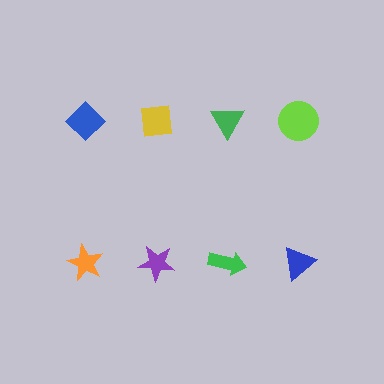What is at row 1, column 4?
A lime circle.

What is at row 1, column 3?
A green triangle.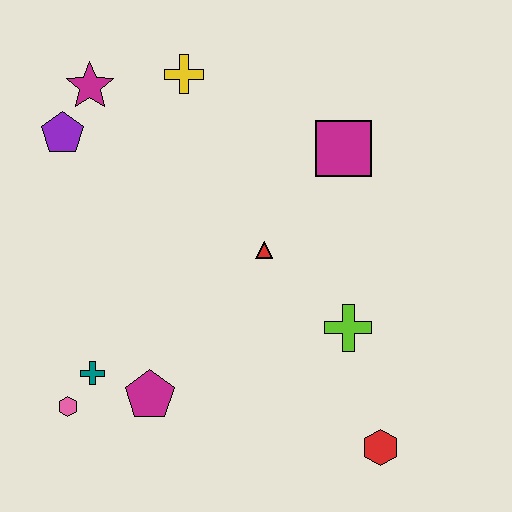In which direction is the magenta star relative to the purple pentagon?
The magenta star is above the purple pentagon.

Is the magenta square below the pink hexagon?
No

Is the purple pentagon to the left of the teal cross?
Yes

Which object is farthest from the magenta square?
The pink hexagon is farthest from the magenta square.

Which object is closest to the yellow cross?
The magenta star is closest to the yellow cross.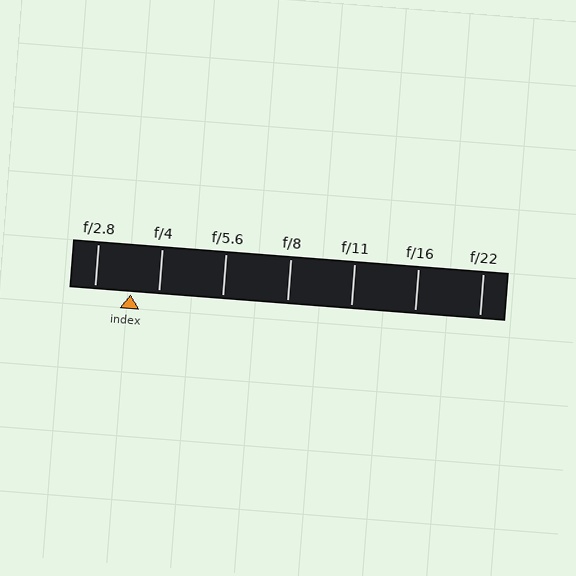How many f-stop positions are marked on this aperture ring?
There are 7 f-stop positions marked.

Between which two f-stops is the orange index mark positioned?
The index mark is between f/2.8 and f/4.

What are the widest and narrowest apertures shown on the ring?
The widest aperture shown is f/2.8 and the narrowest is f/22.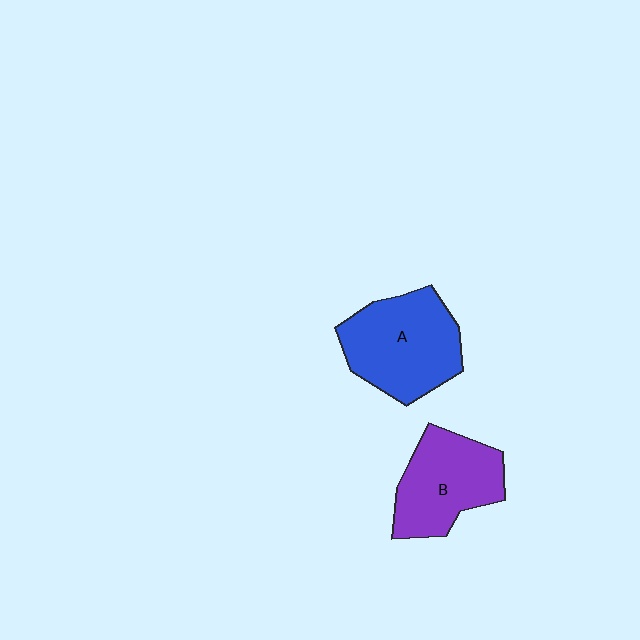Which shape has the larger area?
Shape A (blue).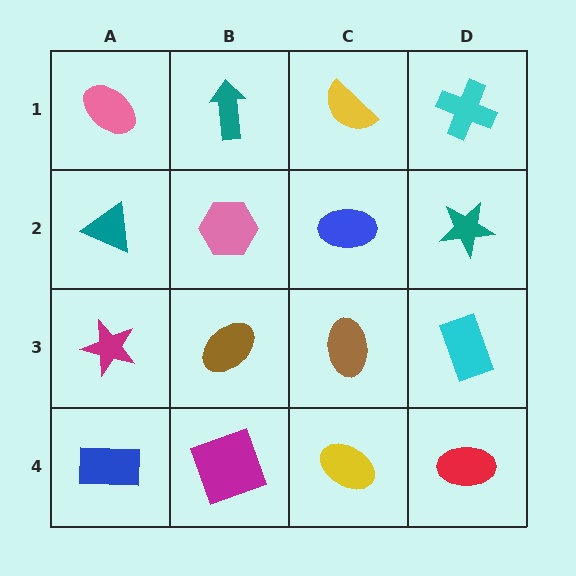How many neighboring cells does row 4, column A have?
2.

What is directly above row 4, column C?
A brown ellipse.